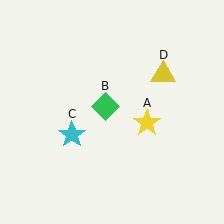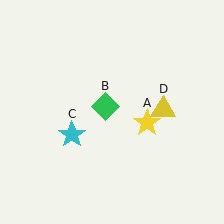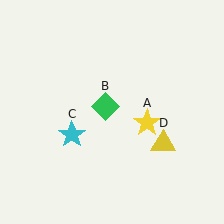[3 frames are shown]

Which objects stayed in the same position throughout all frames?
Yellow star (object A) and green diamond (object B) and cyan star (object C) remained stationary.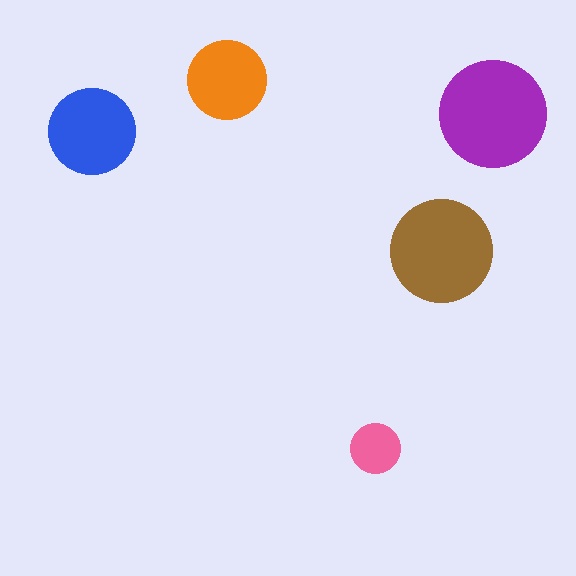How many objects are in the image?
There are 5 objects in the image.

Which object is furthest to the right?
The purple circle is rightmost.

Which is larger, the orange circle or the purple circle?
The purple one.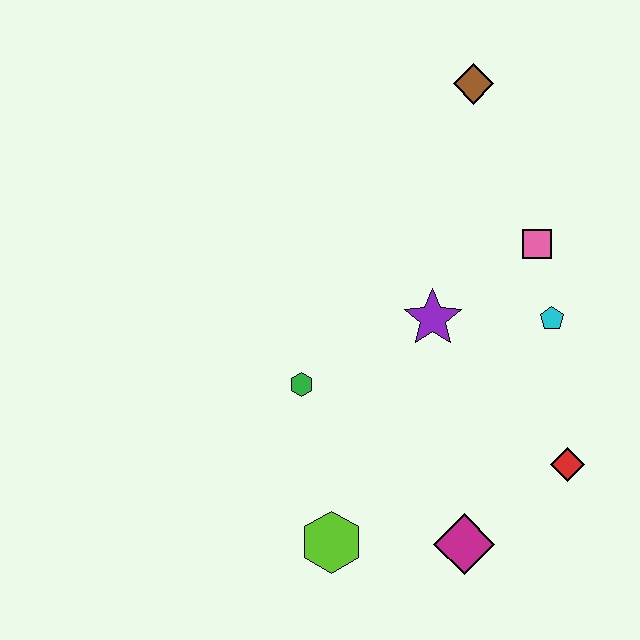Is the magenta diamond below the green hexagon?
Yes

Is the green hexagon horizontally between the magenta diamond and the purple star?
No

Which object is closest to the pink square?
The cyan pentagon is closest to the pink square.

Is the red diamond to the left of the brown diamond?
No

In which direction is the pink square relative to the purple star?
The pink square is to the right of the purple star.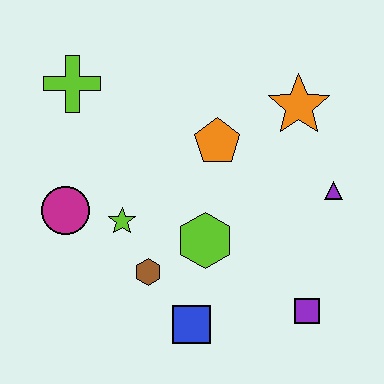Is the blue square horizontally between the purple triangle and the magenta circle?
Yes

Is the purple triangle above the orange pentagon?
No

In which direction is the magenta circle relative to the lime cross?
The magenta circle is below the lime cross.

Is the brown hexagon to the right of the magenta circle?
Yes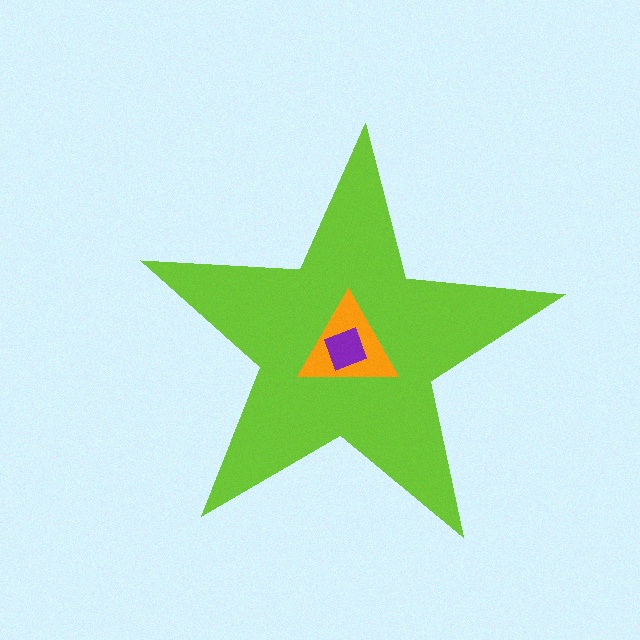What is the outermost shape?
The lime star.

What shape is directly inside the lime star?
The orange triangle.